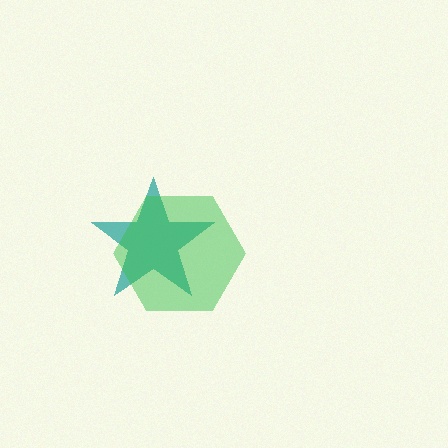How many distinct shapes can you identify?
There are 2 distinct shapes: a teal star, a green hexagon.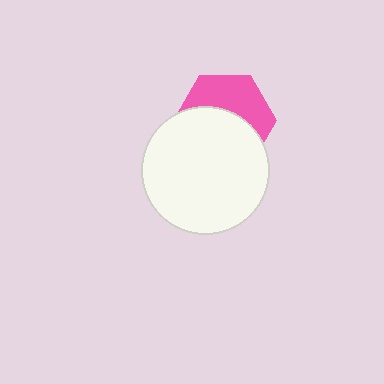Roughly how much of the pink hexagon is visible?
A small part of it is visible (roughly 44%).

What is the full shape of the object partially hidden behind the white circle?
The partially hidden object is a pink hexagon.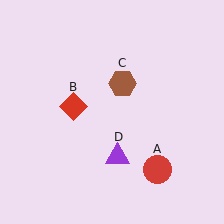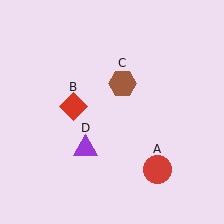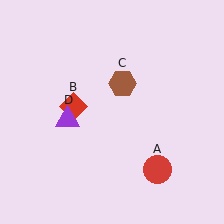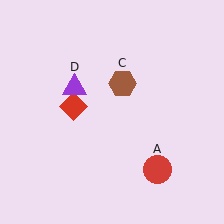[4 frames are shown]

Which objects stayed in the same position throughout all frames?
Red circle (object A) and red diamond (object B) and brown hexagon (object C) remained stationary.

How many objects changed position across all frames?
1 object changed position: purple triangle (object D).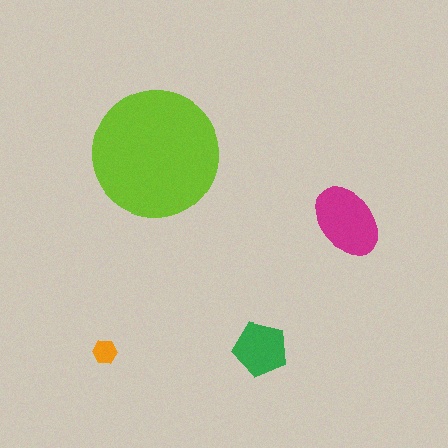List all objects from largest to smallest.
The lime circle, the magenta ellipse, the green pentagon, the orange hexagon.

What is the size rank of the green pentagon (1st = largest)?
3rd.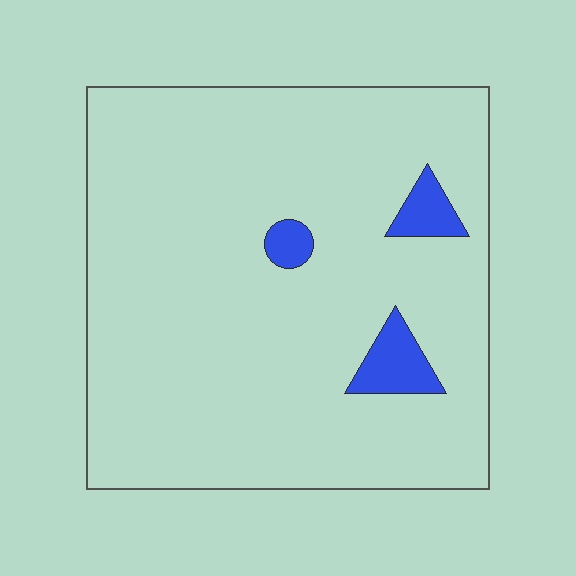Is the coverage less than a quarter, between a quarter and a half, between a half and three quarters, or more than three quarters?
Less than a quarter.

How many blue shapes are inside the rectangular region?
3.